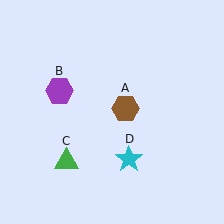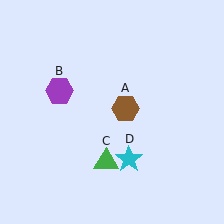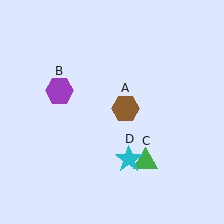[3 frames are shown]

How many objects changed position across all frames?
1 object changed position: green triangle (object C).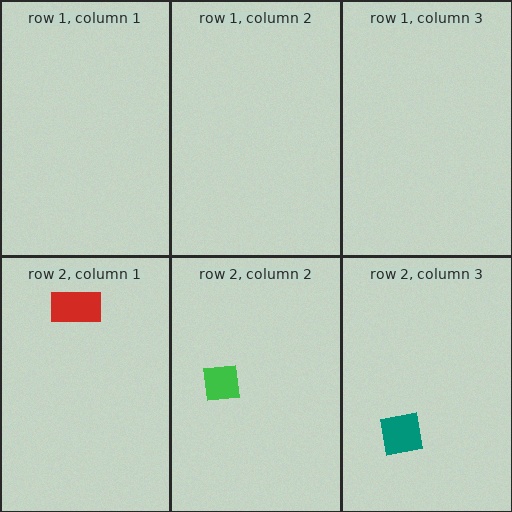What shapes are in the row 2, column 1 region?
The red rectangle.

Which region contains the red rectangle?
The row 2, column 1 region.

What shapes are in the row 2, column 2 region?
The green square.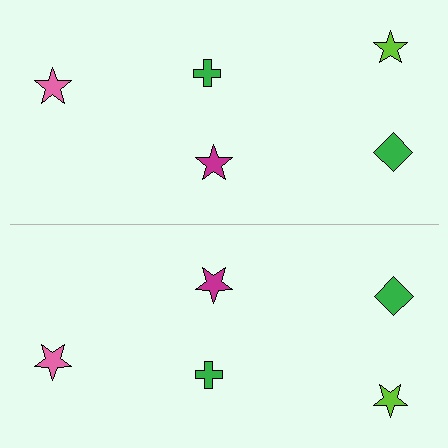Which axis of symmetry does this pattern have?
The pattern has a horizontal axis of symmetry running through the center of the image.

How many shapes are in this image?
There are 10 shapes in this image.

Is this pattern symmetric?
Yes, this pattern has bilateral (reflection) symmetry.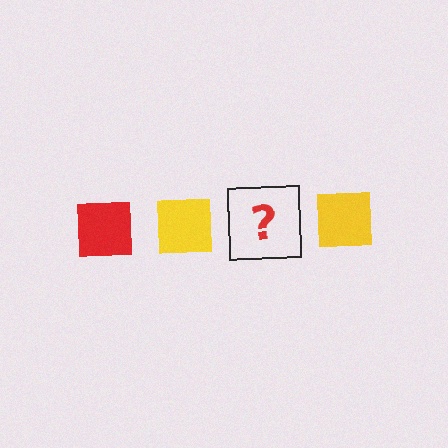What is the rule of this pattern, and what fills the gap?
The rule is that the pattern cycles through red, yellow squares. The gap should be filled with a red square.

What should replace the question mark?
The question mark should be replaced with a red square.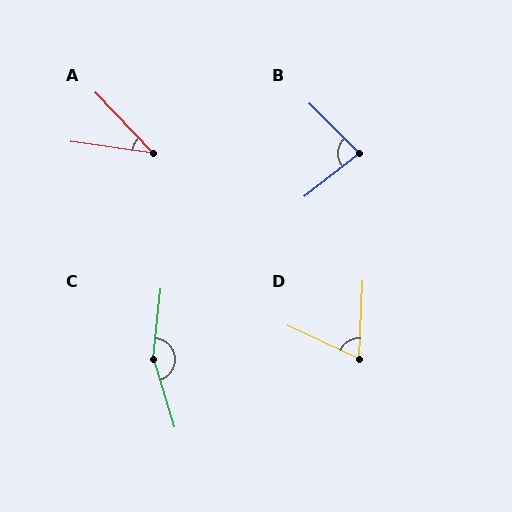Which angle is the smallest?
A, at approximately 39 degrees.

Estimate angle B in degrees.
Approximately 83 degrees.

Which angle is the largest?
C, at approximately 157 degrees.